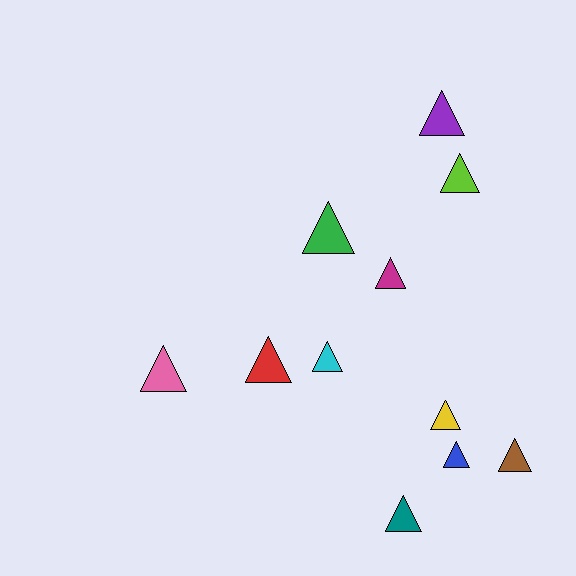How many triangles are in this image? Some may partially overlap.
There are 11 triangles.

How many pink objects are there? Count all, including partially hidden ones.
There is 1 pink object.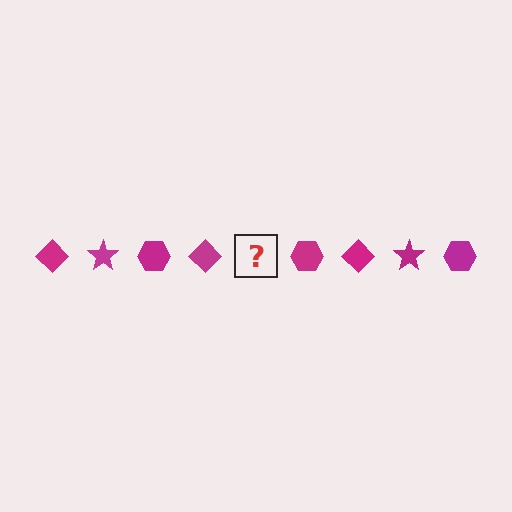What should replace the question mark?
The question mark should be replaced with a magenta star.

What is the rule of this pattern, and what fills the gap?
The rule is that the pattern cycles through diamond, star, hexagon shapes in magenta. The gap should be filled with a magenta star.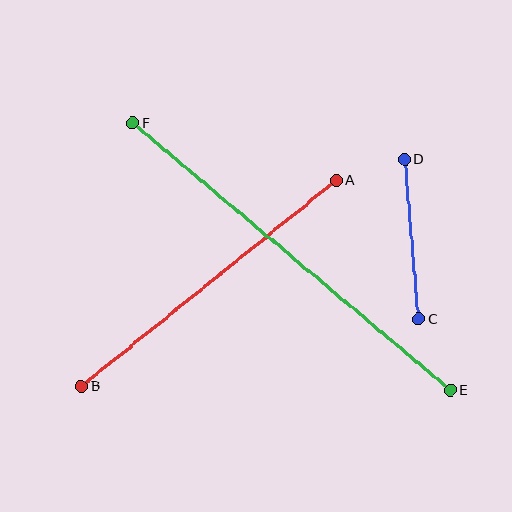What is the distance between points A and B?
The distance is approximately 328 pixels.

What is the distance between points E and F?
The distance is approximately 415 pixels.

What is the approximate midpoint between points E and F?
The midpoint is at approximately (292, 257) pixels.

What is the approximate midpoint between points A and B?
The midpoint is at approximately (209, 283) pixels.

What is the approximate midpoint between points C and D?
The midpoint is at approximately (412, 239) pixels.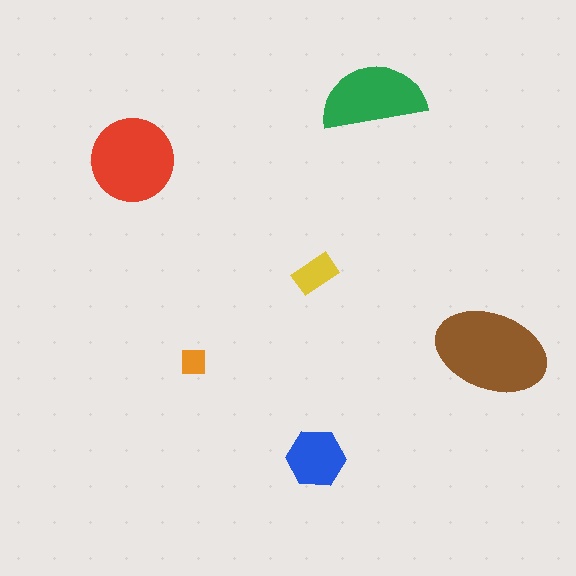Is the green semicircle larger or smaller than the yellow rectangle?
Larger.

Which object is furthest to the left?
The red circle is leftmost.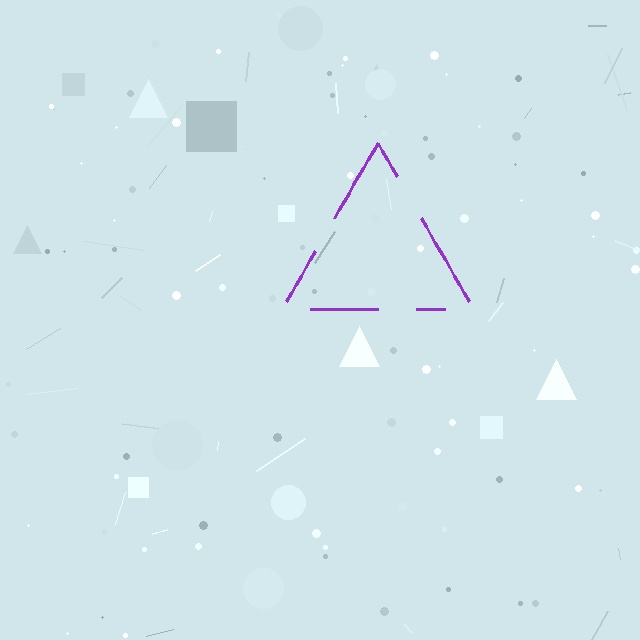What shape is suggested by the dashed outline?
The dashed outline suggests a triangle.